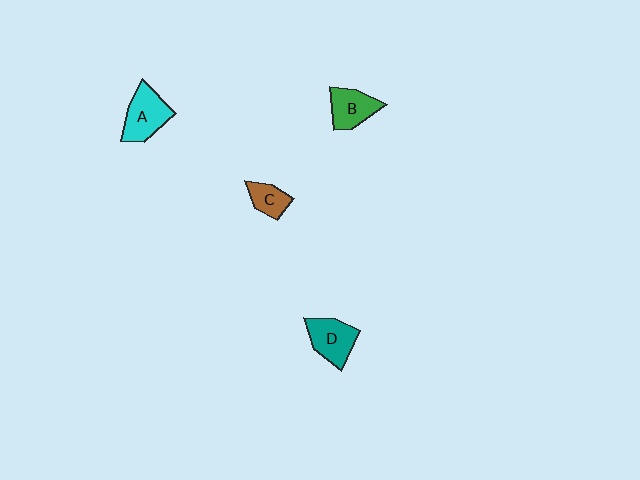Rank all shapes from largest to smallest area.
From largest to smallest: A (cyan), D (teal), B (green), C (brown).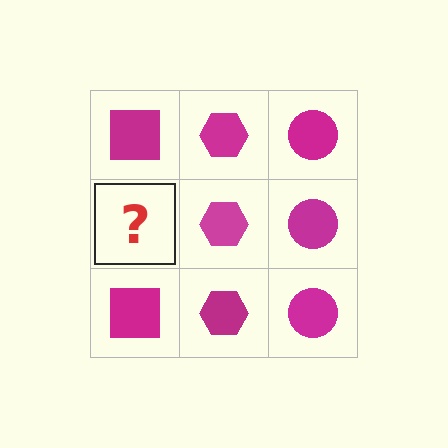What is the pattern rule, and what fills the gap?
The rule is that each column has a consistent shape. The gap should be filled with a magenta square.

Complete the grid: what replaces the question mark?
The question mark should be replaced with a magenta square.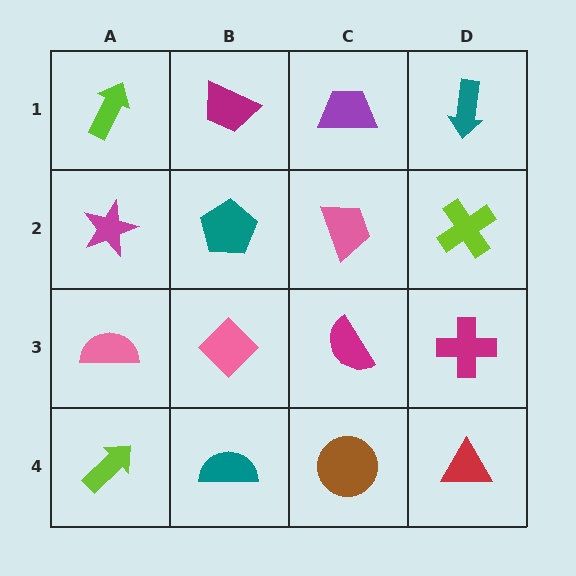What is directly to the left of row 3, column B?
A pink semicircle.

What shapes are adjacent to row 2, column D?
A teal arrow (row 1, column D), a magenta cross (row 3, column D), a pink trapezoid (row 2, column C).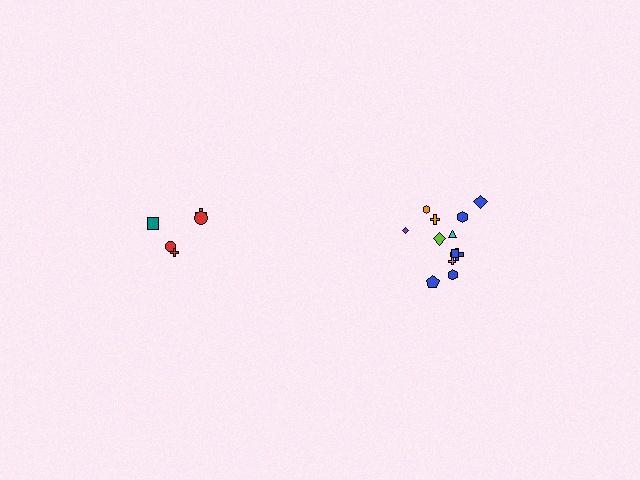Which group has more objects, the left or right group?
The right group.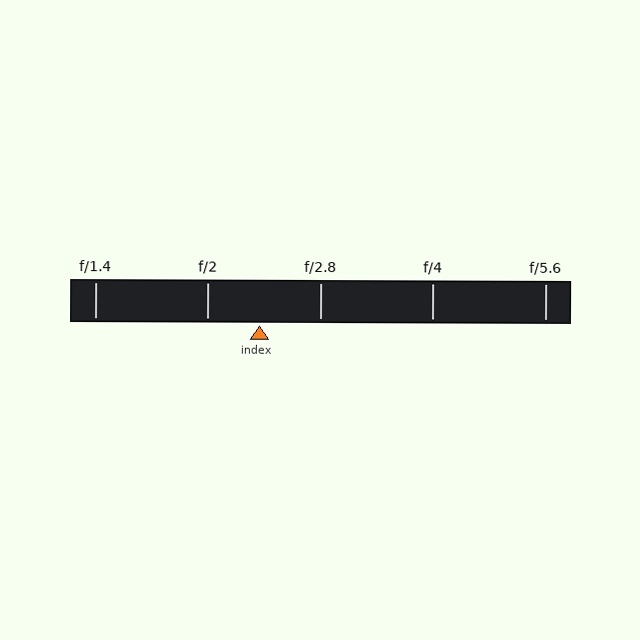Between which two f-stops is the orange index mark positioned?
The index mark is between f/2 and f/2.8.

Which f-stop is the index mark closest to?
The index mark is closest to f/2.